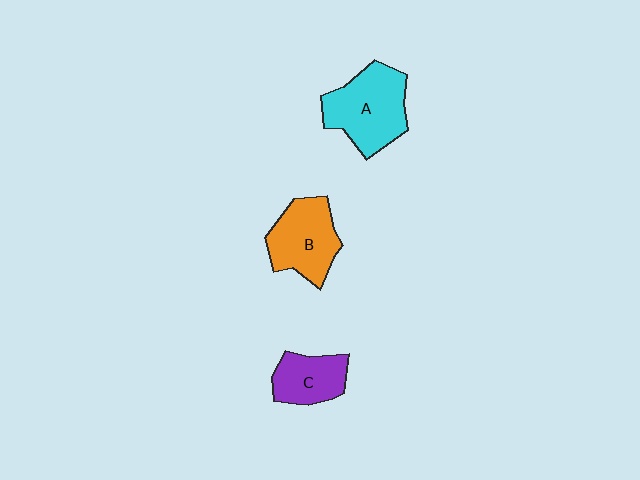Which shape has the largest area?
Shape A (cyan).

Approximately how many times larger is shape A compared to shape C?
Approximately 1.6 times.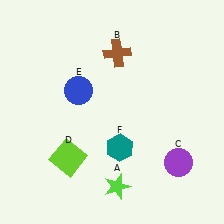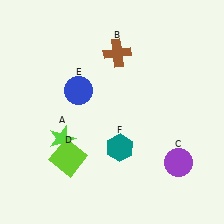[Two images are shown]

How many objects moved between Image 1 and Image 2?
1 object moved between the two images.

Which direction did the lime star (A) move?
The lime star (A) moved left.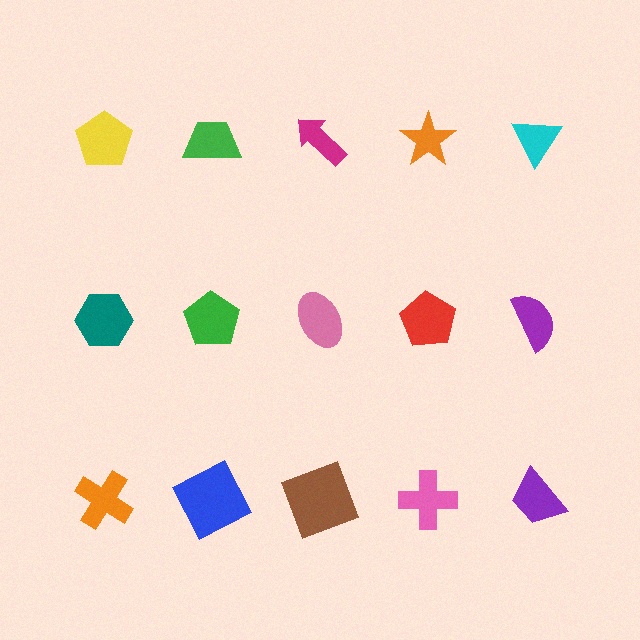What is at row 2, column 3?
A pink ellipse.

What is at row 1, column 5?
A cyan triangle.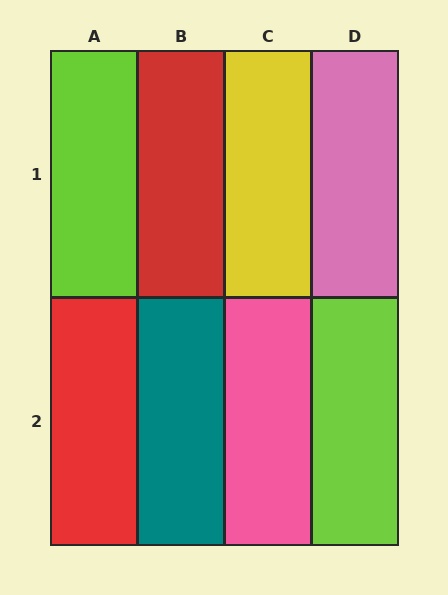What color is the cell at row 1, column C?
Yellow.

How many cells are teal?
1 cell is teal.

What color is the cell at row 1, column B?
Red.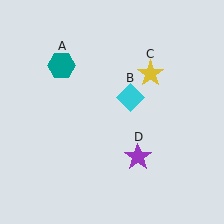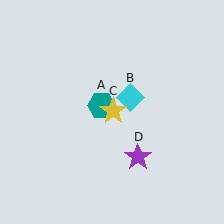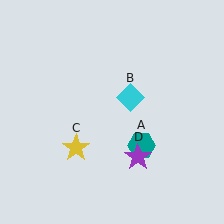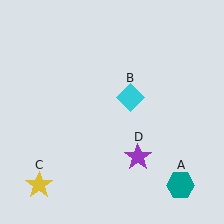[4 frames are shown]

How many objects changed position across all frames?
2 objects changed position: teal hexagon (object A), yellow star (object C).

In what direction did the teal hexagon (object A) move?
The teal hexagon (object A) moved down and to the right.